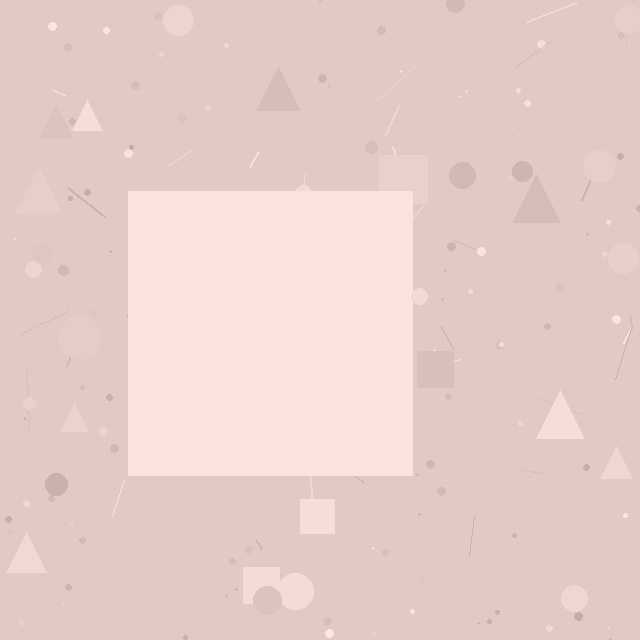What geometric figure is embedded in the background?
A square is embedded in the background.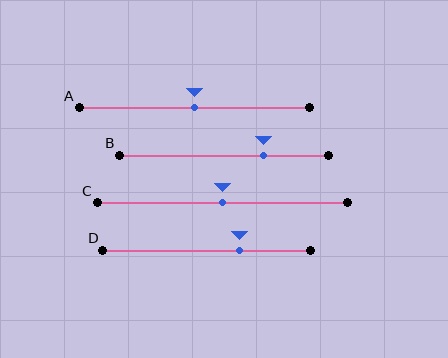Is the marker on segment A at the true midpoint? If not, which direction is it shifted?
Yes, the marker on segment A is at the true midpoint.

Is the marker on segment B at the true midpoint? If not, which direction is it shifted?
No, the marker on segment B is shifted to the right by about 19% of the segment length.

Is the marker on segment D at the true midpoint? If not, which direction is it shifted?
No, the marker on segment D is shifted to the right by about 16% of the segment length.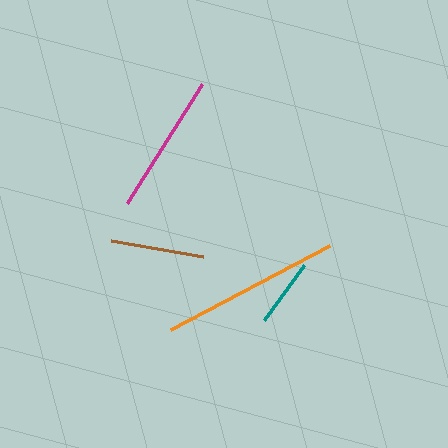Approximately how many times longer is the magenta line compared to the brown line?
The magenta line is approximately 1.5 times the length of the brown line.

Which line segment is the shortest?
The teal line is the shortest at approximately 68 pixels.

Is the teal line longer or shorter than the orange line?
The orange line is longer than the teal line.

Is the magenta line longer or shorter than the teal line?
The magenta line is longer than the teal line.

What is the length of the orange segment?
The orange segment is approximately 181 pixels long.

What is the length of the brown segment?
The brown segment is approximately 93 pixels long.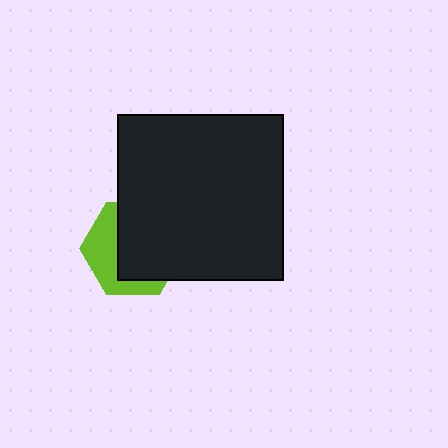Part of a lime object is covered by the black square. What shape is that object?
It is a hexagon.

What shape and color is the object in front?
The object in front is a black square.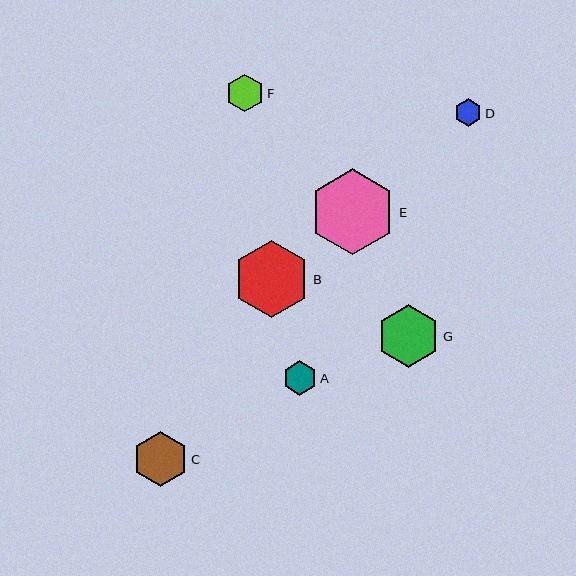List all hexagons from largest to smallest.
From largest to smallest: E, B, G, C, F, A, D.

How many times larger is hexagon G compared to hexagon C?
Hexagon G is approximately 1.1 times the size of hexagon C.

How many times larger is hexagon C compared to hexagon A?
Hexagon C is approximately 1.6 times the size of hexagon A.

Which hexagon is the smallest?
Hexagon D is the smallest with a size of approximately 27 pixels.